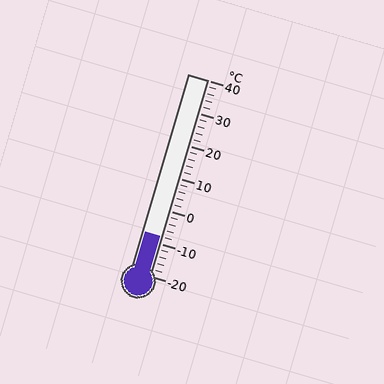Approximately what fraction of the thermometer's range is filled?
The thermometer is filled to approximately 20% of its range.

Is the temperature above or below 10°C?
The temperature is below 10°C.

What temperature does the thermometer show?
The thermometer shows approximately -8°C.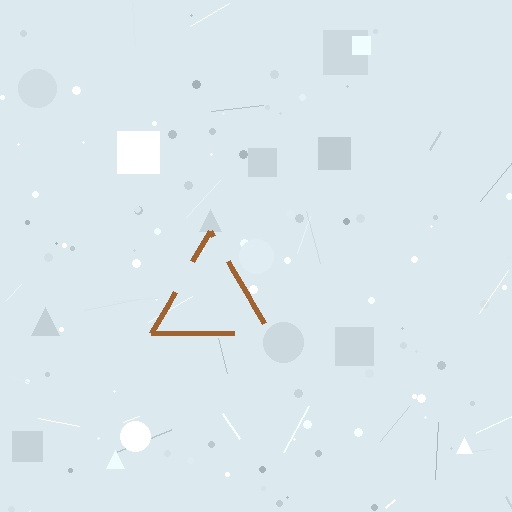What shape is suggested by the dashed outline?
The dashed outline suggests a triangle.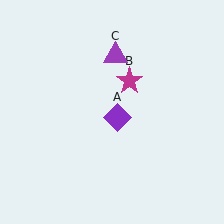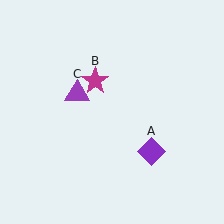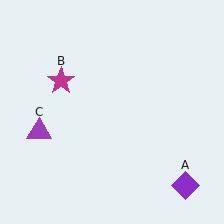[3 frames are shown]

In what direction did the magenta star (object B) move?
The magenta star (object B) moved left.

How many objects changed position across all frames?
3 objects changed position: purple diamond (object A), magenta star (object B), purple triangle (object C).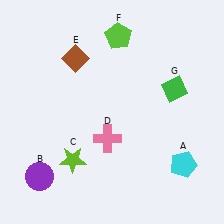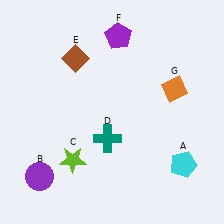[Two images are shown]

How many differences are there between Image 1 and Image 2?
There are 3 differences between the two images.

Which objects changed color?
D changed from pink to teal. F changed from lime to purple. G changed from green to orange.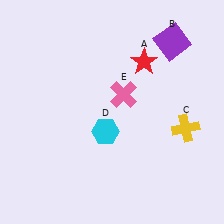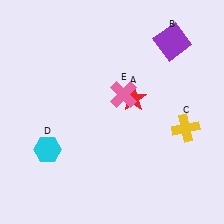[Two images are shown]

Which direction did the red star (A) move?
The red star (A) moved down.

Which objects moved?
The objects that moved are: the red star (A), the cyan hexagon (D).